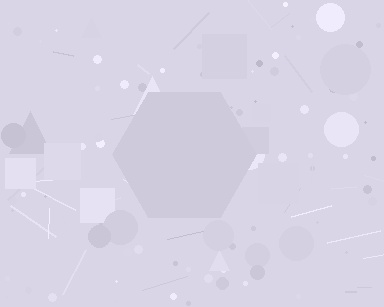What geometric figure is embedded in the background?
A hexagon is embedded in the background.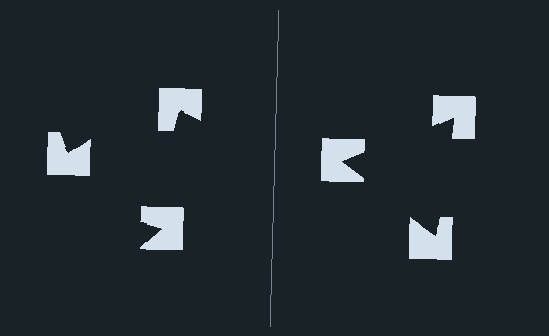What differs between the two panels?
The notched squares are positioned identically on both sides; only the wedge orientations differ. On the right they align to a triangle; on the left they are misaligned.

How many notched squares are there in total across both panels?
6 — 3 on each side.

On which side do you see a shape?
An illusory triangle appears on the right side. On the left side the wedge cuts are rotated, so no coherent shape forms.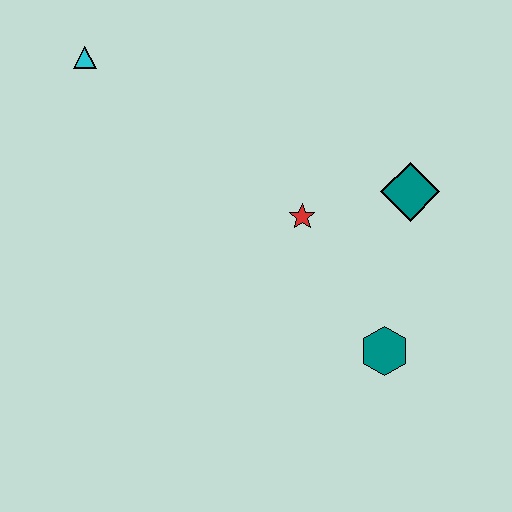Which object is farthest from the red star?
The cyan triangle is farthest from the red star.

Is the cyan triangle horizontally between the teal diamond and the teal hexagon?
No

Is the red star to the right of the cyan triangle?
Yes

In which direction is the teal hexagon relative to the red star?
The teal hexagon is below the red star.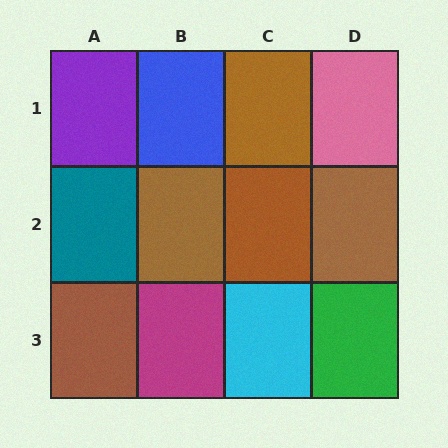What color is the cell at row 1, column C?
Brown.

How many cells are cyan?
1 cell is cyan.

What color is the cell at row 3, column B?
Magenta.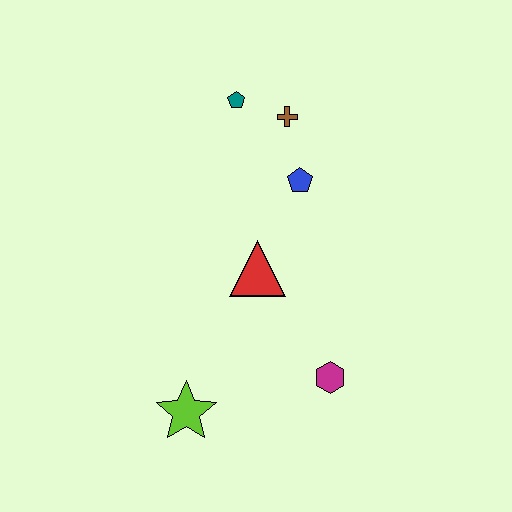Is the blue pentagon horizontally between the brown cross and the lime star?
No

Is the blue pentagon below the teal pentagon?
Yes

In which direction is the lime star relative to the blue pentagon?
The lime star is below the blue pentagon.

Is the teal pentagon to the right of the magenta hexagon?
No